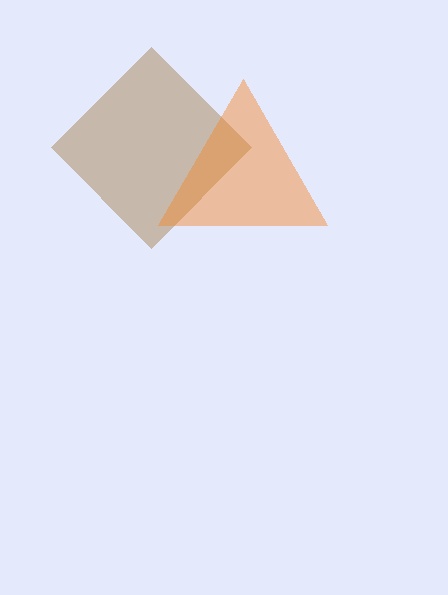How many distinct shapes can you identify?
There are 2 distinct shapes: a brown diamond, an orange triangle.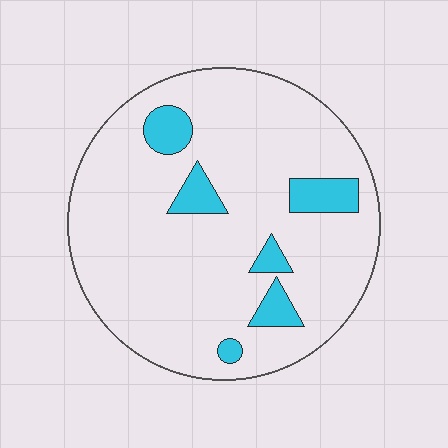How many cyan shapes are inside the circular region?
6.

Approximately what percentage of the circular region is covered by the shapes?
Approximately 10%.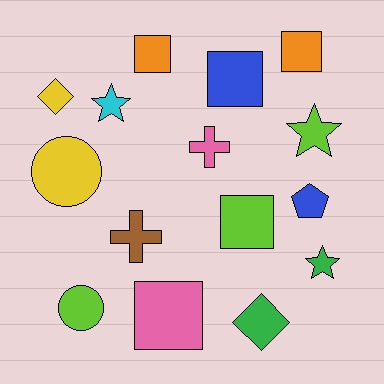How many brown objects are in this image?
There is 1 brown object.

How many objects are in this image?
There are 15 objects.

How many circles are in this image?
There are 2 circles.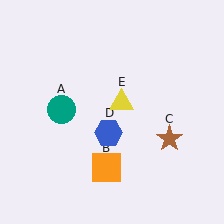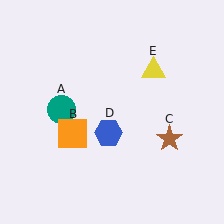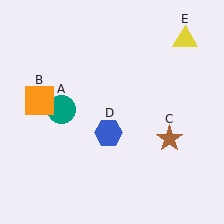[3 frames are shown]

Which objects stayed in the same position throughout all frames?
Teal circle (object A) and brown star (object C) and blue hexagon (object D) remained stationary.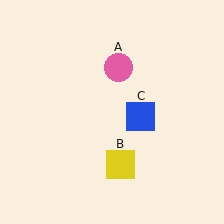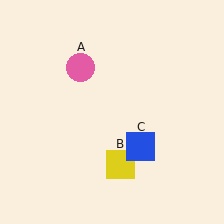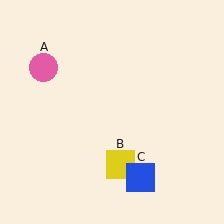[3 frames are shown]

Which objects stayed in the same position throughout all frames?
Yellow square (object B) remained stationary.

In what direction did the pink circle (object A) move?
The pink circle (object A) moved left.